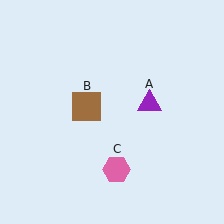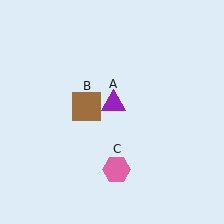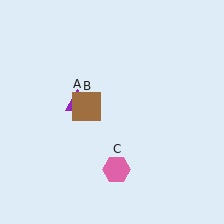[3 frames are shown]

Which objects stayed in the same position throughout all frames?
Brown square (object B) and pink hexagon (object C) remained stationary.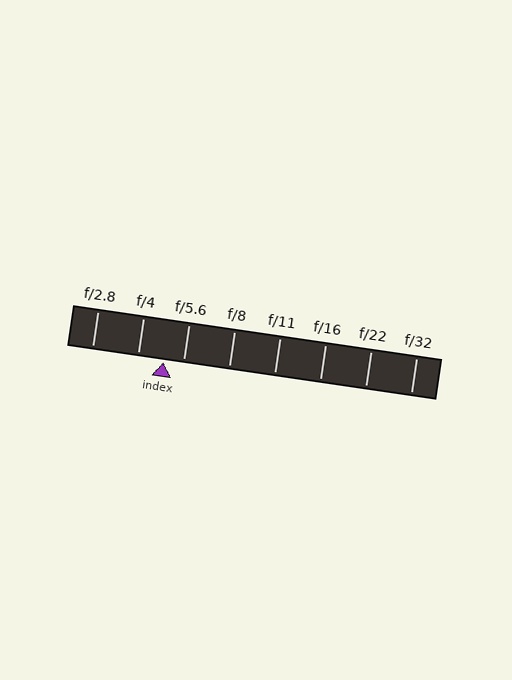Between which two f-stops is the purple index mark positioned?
The index mark is between f/4 and f/5.6.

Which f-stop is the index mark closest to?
The index mark is closest to f/5.6.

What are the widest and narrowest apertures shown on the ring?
The widest aperture shown is f/2.8 and the narrowest is f/32.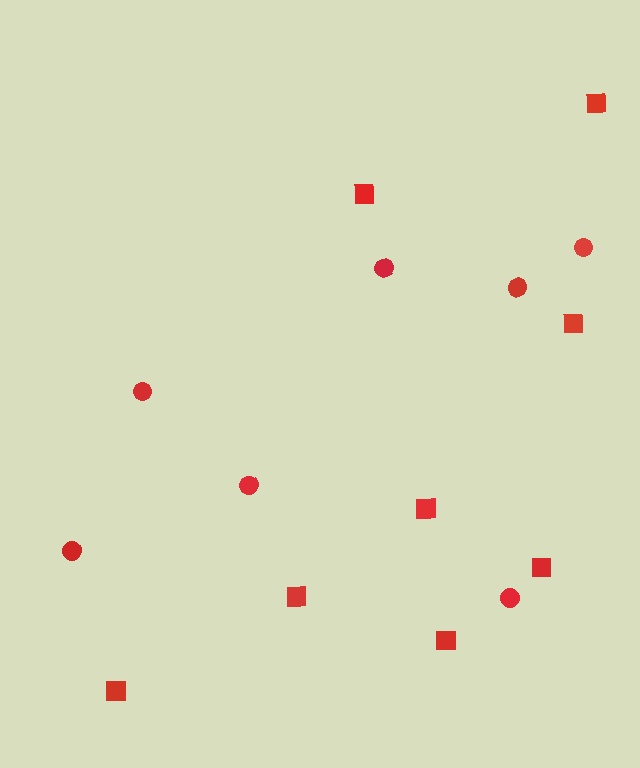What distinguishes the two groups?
There are 2 groups: one group of circles (7) and one group of squares (8).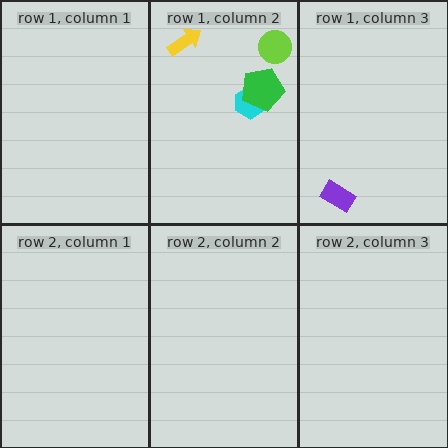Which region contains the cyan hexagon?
The row 1, column 2 region.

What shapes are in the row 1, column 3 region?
The purple rectangle.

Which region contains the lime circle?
The row 1, column 2 region.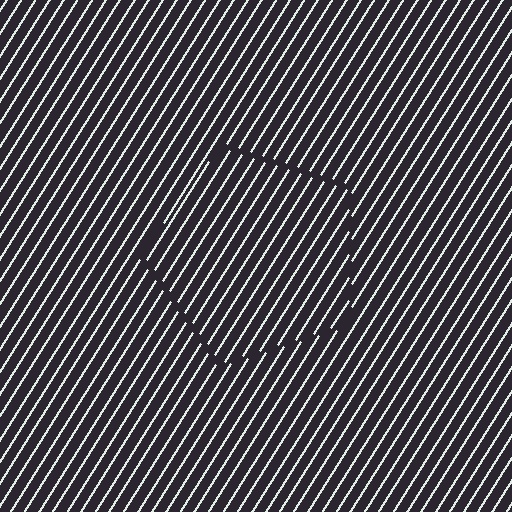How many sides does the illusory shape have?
5 sides — the line-ends trace a pentagon.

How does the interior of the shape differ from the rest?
The interior of the shape contains the same grating, shifted by half a period — the contour is defined by the phase discontinuity where line-ends from the inner and outer gratings abut.